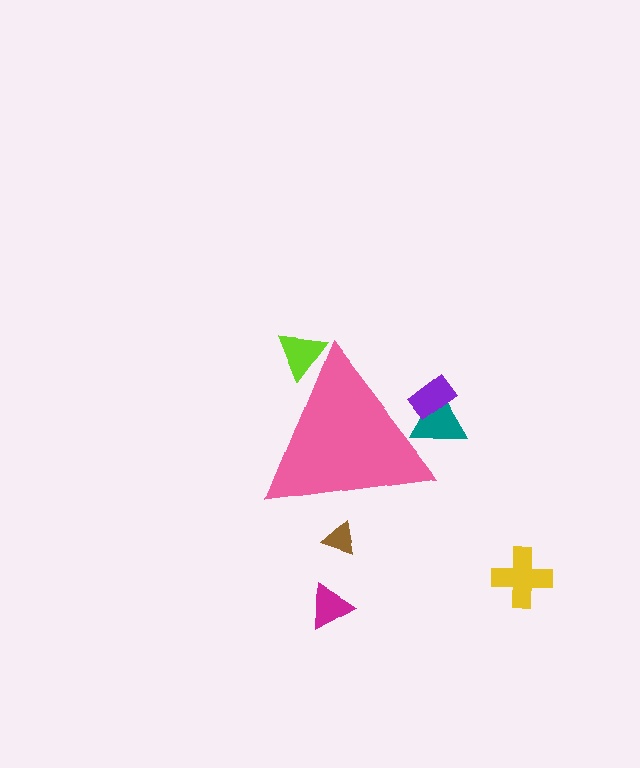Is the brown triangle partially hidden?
Yes, the brown triangle is partially hidden behind the pink triangle.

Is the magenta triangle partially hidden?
No, the magenta triangle is fully visible.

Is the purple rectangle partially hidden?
Yes, the purple rectangle is partially hidden behind the pink triangle.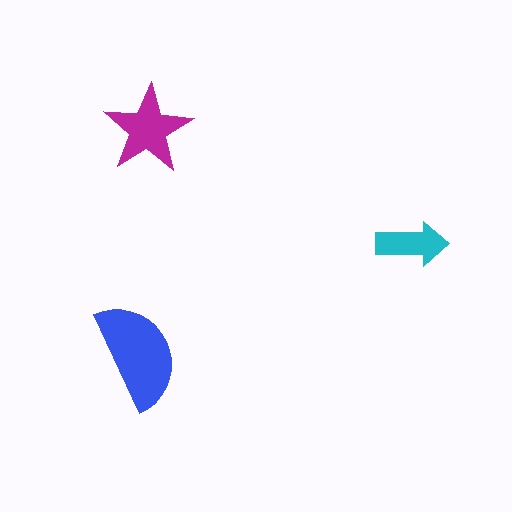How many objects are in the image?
There are 3 objects in the image.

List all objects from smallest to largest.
The cyan arrow, the magenta star, the blue semicircle.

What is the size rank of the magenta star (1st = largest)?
2nd.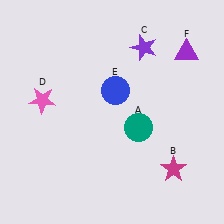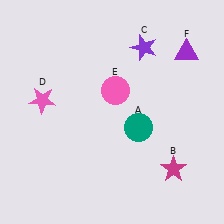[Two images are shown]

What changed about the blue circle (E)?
In Image 1, E is blue. In Image 2, it changed to pink.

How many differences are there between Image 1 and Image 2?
There is 1 difference between the two images.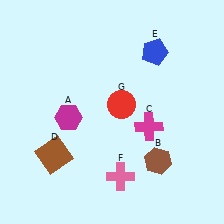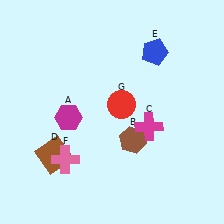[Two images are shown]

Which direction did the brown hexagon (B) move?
The brown hexagon (B) moved left.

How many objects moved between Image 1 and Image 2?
2 objects moved between the two images.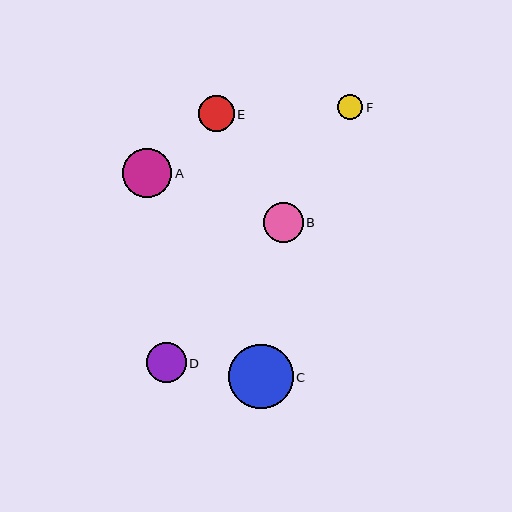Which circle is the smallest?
Circle F is the smallest with a size of approximately 25 pixels.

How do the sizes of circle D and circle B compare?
Circle D and circle B are approximately the same size.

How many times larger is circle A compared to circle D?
Circle A is approximately 1.2 times the size of circle D.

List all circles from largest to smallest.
From largest to smallest: C, A, D, B, E, F.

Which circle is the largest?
Circle C is the largest with a size of approximately 65 pixels.